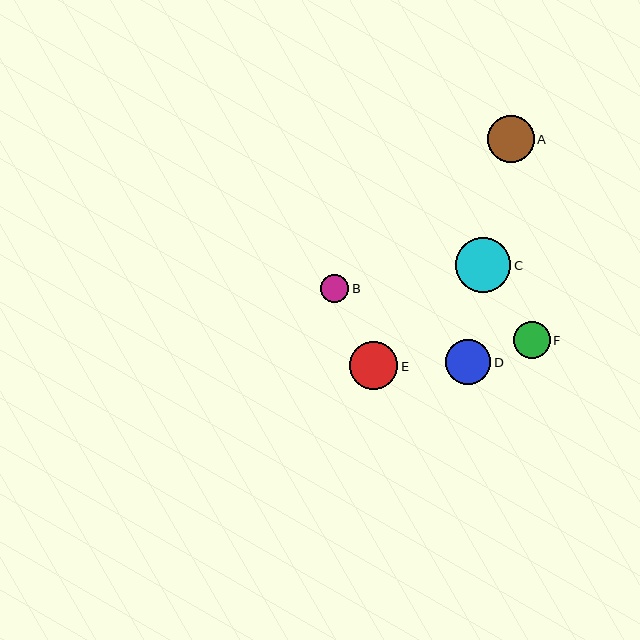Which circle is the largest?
Circle C is the largest with a size of approximately 56 pixels.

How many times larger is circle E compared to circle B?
Circle E is approximately 1.7 times the size of circle B.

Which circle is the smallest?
Circle B is the smallest with a size of approximately 28 pixels.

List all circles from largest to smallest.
From largest to smallest: C, E, A, D, F, B.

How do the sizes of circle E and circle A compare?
Circle E and circle A are approximately the same size.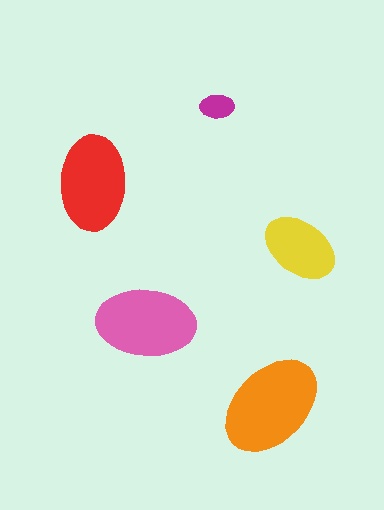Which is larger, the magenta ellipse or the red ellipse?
The red one.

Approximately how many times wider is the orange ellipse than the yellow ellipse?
About 1.5 times wider.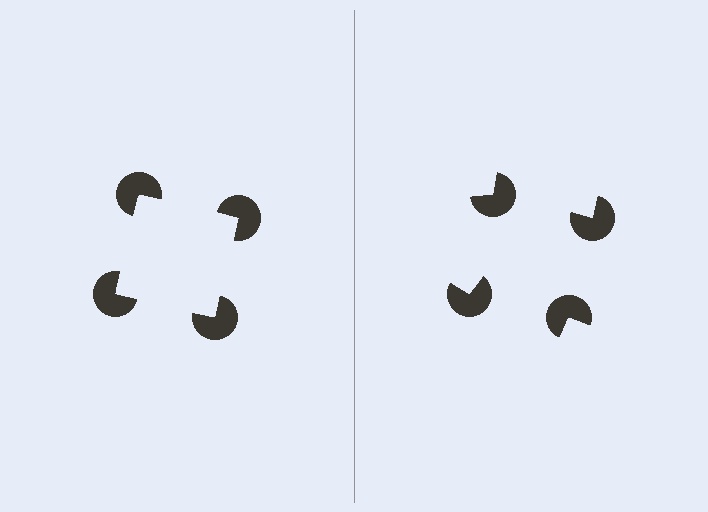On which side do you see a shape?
An illusory square appears on the left side. On the right side the wedge cuts are rotated, so no coherent shape forms.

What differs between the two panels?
The pac-man discs are positioned identically on both sides; only the wedge orientations differ. On the left they align to a square; on the right they are misaligned.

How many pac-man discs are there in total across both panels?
8 — 4 on each side.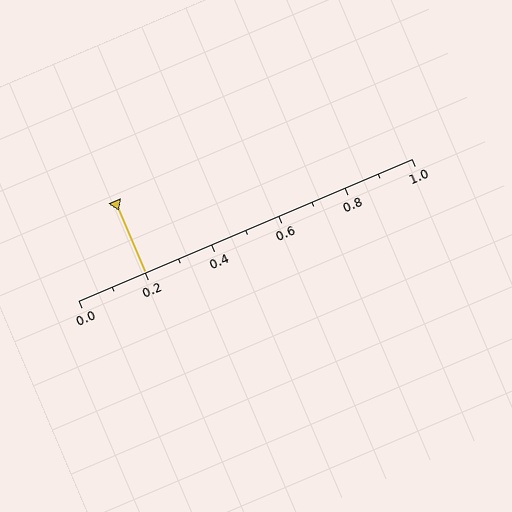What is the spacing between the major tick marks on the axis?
The major ticks are spaced 0.2 apart.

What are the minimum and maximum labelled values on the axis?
The axis runs from 0.0 to 1.0.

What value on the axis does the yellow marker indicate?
The marker indicates approximately 0.2.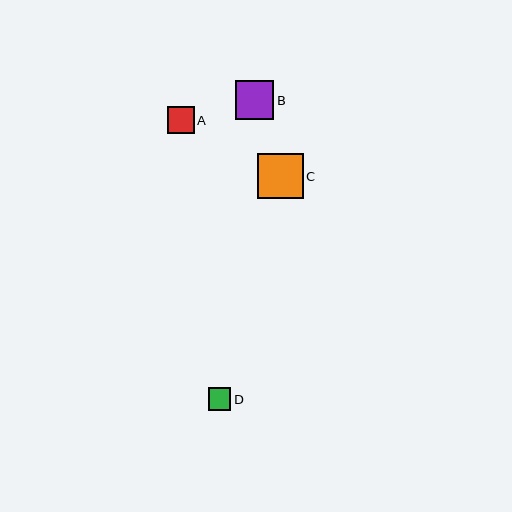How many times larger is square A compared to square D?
Square A is approximately 1.2 times the size of square D.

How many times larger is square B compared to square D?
Square B is approximately 1.7 times the size of square D.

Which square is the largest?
Square C is the largest with a size of approximately 45 pixels.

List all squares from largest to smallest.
From largest to smallest: C, B, A, D.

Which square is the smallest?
Square D is the smallest with a size of approximately 22 pixels.